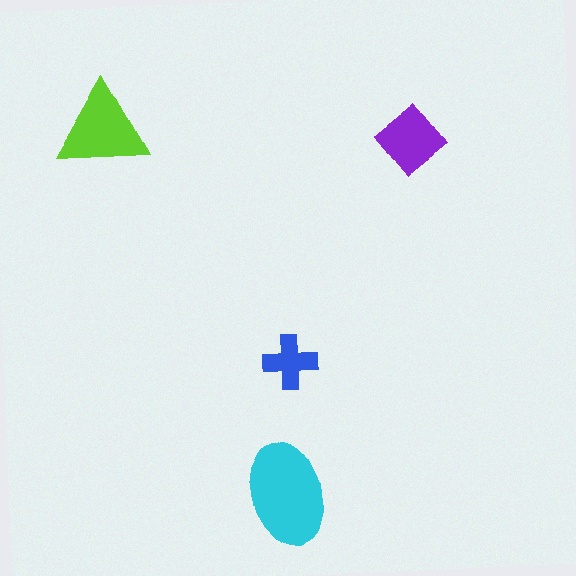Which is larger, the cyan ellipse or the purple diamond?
The cyan ellipse.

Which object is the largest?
The cyan ellipse.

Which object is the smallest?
The blue cross.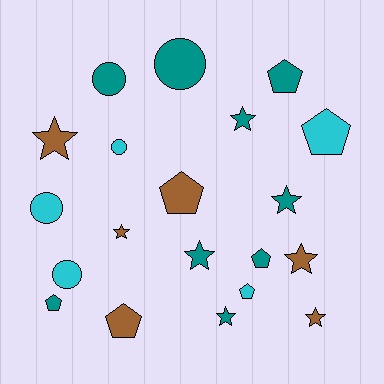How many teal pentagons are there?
There are 3 teal pentagons.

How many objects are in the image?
There are 20 objects.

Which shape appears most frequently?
Star, with 8 objects.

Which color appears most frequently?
Teal, with 9 objects.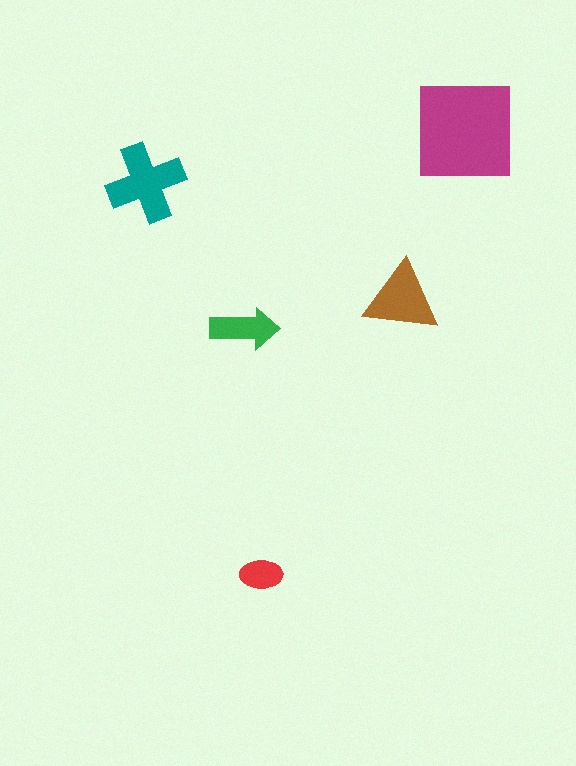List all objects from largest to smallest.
The magenta square, the teal cross, the brown triangle, the green arrow, the red ellipse.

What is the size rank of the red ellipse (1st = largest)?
5th.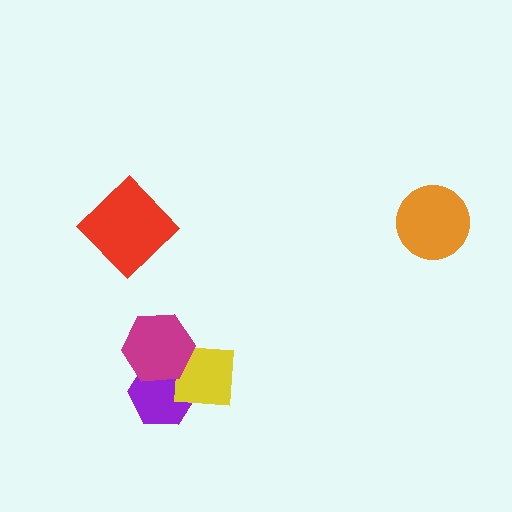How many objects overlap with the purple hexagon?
2 objects overlap with the purple hexagon.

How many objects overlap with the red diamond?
0 objects overlap with the red diamond.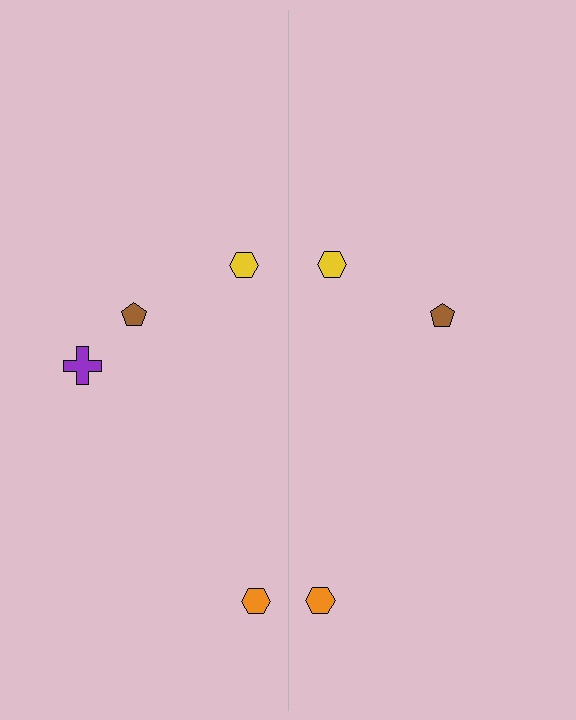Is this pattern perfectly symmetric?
No, the pattern is not perfectly symmetric. A purple cross is missing from the right side.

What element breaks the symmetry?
A purple cross is missing from the right side.